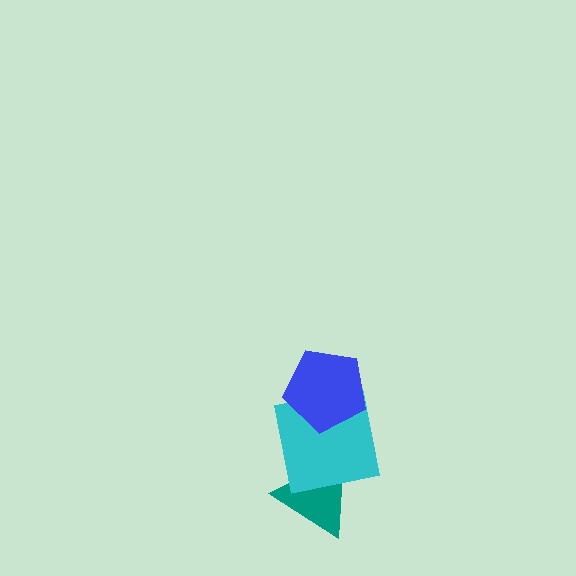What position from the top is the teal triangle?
The teal triangle is 3rd from the top.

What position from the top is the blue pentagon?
The blue pentagon is 1st from the top.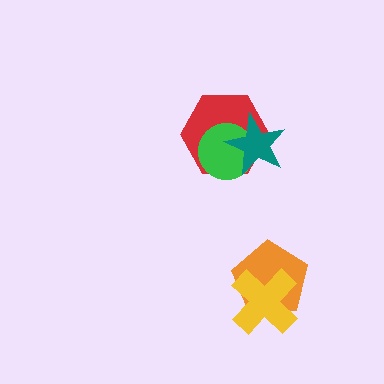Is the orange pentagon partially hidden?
Yes, it is partially covered by another shape.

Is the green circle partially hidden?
Yes, it is partially covered by another shape.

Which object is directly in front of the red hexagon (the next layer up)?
The green circle is directly in front of the red hexagon.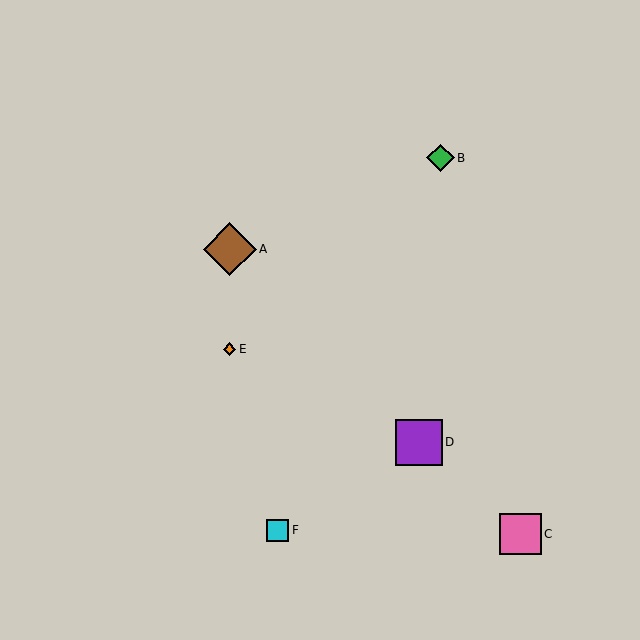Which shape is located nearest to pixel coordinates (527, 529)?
The pink square (labeled C) at (520, 534) is nearest to that location.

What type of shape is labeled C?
Shape C is a pink square.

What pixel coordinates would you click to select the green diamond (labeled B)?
Click at (440, 158) to select the green diamond B.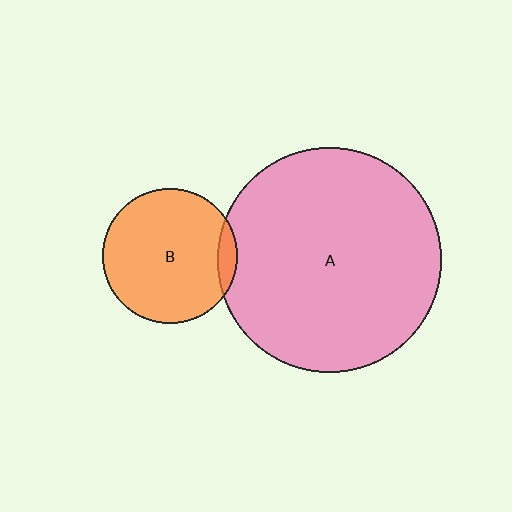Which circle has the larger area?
Circle A (pink).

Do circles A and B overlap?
Yes.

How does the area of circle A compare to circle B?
Approximately 2.8 times.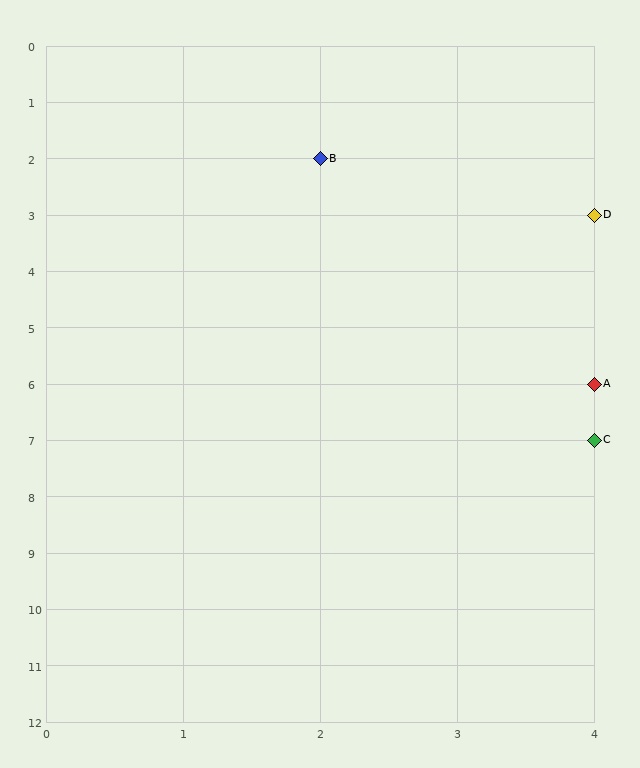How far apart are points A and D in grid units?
Points A and D are 3 rows apart.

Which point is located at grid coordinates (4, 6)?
Point A is at (4, 6).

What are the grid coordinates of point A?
Point A is at grid coordinates (4, 6).